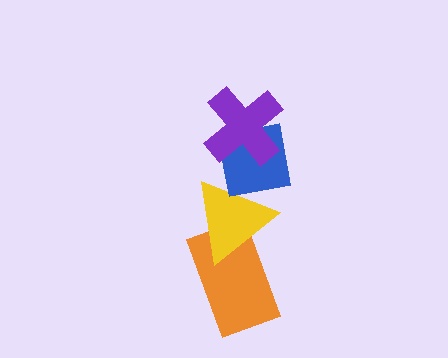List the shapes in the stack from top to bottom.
From top to bottom: the purple cross, the blue square, the yellow triangle, the orange rectangle.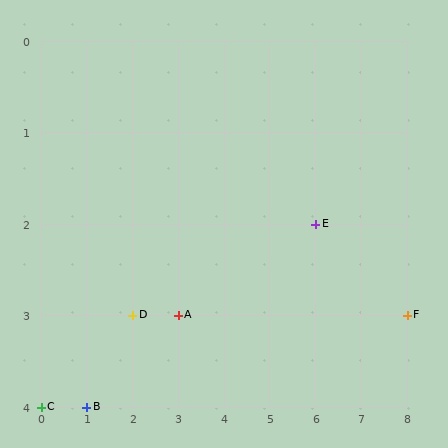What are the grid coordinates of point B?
Point B is at grid coordinates (1, 4).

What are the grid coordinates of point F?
Point F is at grid coordinates (8, 3).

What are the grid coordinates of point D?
Point D is at grid coordinates (2, 3).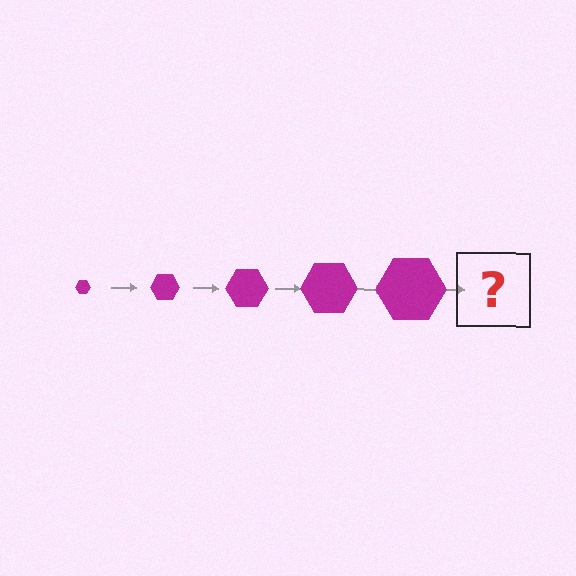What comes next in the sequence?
The next element should be a magenta hexagon, larger than the previous one.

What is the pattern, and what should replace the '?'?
The pattern is that the hexagon gets progressively larger each step. The '?' should be a magenta hexagon, larger than the previous one.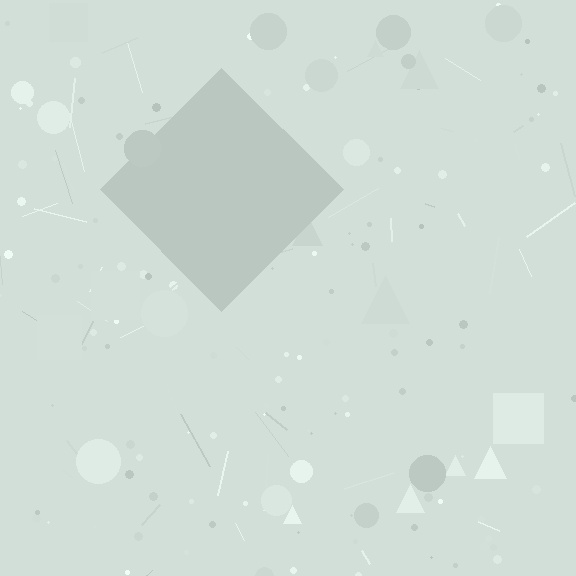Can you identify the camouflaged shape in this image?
The camouflaged shape is a diamond.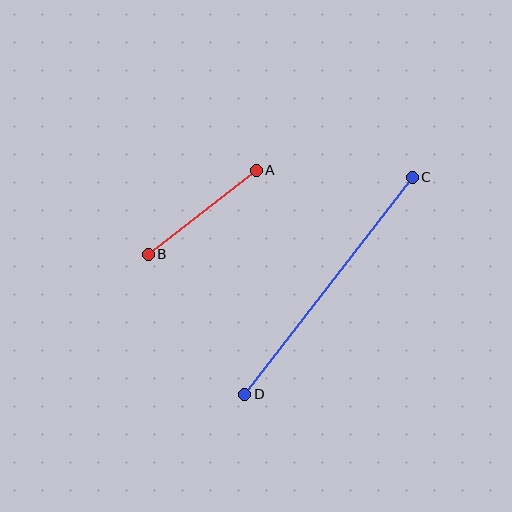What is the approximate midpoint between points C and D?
The midpoint is at approximately (328, 286) pixels.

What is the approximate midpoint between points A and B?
The midpoint is at approximately (202, 212) pixels.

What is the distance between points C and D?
The distance is approximately 275 pixels.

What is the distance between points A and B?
The distance is approximately 137 pixels.